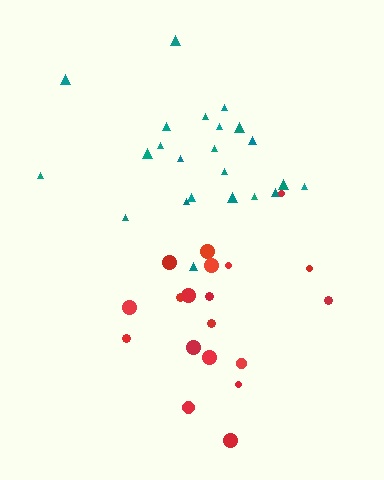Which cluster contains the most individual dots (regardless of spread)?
Teal (23).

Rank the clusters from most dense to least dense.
teal, red.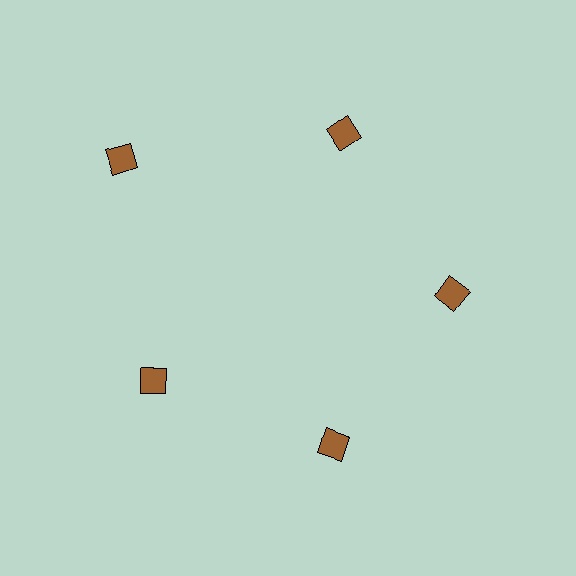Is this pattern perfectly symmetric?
No. The 5 brown diamonds are arranged in a ring, but one element near the 10 o'clock position is pushed outward from the center, breaking the 5-fold rotational symmetry.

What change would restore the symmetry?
The symmetry would be restored by moving it inward, back onto the ring so that all 5 diamonds sit at equal angles and equal distance from the center.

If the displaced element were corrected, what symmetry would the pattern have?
It would have 5-fold rotational symmetry — the pattern would map onto itself every 72 degrees.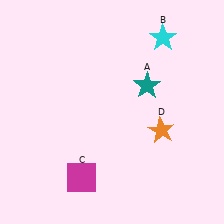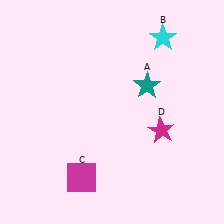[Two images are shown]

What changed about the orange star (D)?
In Image 1, D is orange. In Image 2, it changed to magenta.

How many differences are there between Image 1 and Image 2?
There is 1 difference between the two images.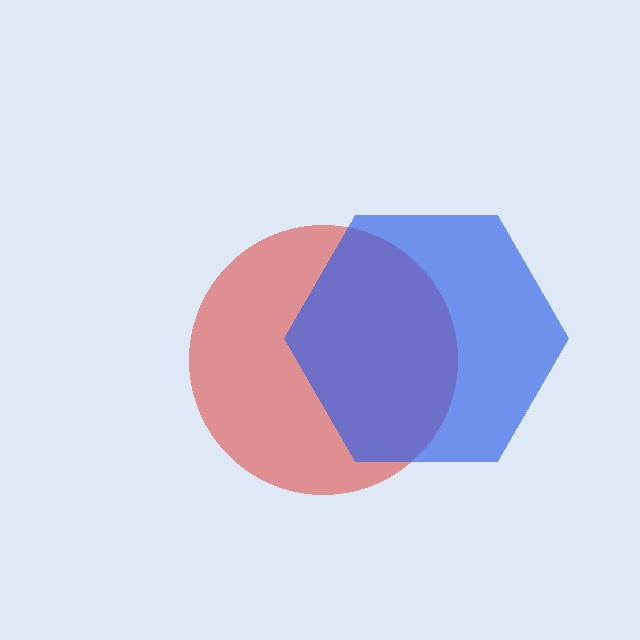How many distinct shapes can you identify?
There are 2 distinct shapes: a red circle, a blue hexagon.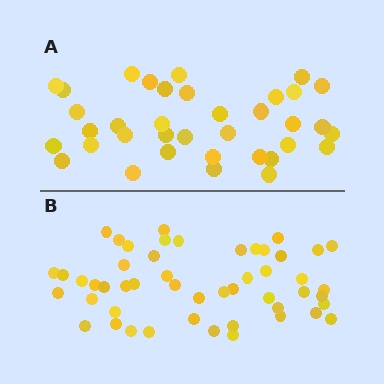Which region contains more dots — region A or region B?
Region B (the bottom region) has more dots.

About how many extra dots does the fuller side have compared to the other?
Region B has approximately 15 more dots than region A.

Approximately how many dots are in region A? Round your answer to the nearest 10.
About 40 dots. (The exact count is 36, which rounds to 40.)